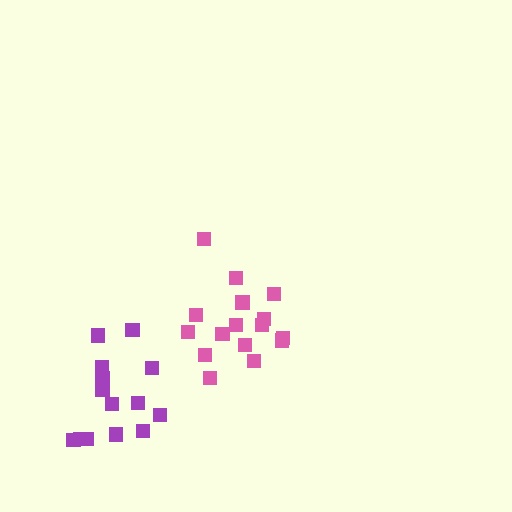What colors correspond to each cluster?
The clusters are colored: pink, purple.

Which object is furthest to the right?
The pink cluster is rightmost.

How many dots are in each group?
Group 1: 16 dots, Group 2: 15 dots (31 total).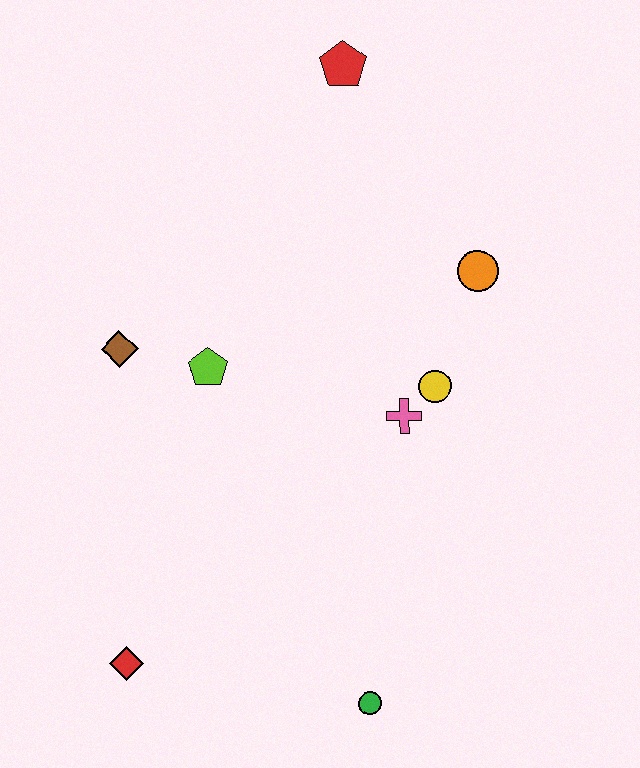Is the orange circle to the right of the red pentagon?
Yes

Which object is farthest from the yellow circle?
The red diamond is farthest from the yellow circle.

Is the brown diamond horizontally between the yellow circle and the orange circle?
No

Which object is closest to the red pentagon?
The orange circle is closest to the red pentagon.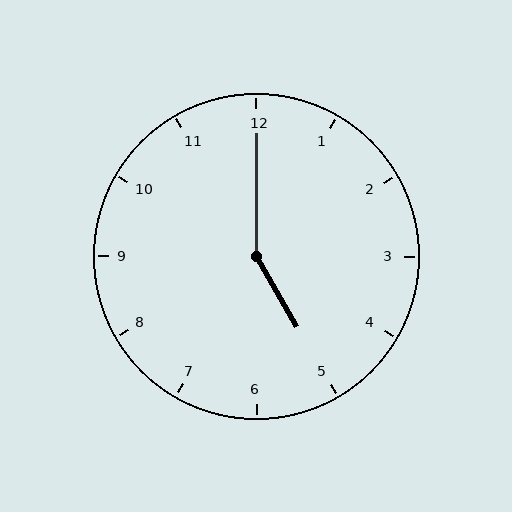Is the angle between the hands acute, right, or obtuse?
It is obtuse.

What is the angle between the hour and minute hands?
Approximately 150 degrees.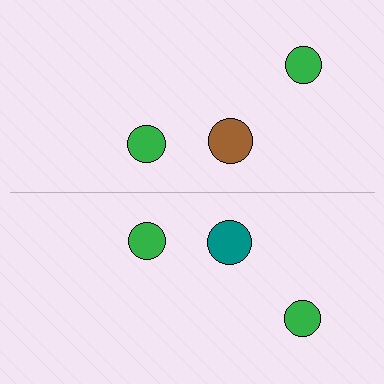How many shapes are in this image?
There are 6 shapes in this image.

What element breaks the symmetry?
The teal circle on the bottom side breaks the symmetry — its mirror counterpart is brown.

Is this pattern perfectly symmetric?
No, the pattern is not perfectly symmetric. The teal circle on the bottom side breaks the symmetry — its mirror counterpart is brown.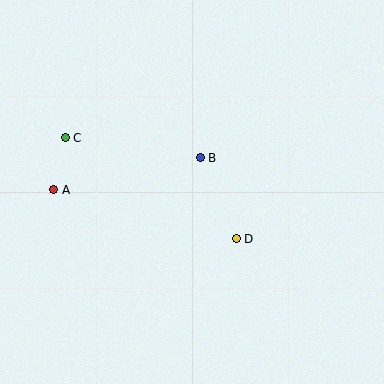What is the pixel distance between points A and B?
The distance between A and B is 150 pixels.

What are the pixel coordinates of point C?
Point C is at (65, 138).